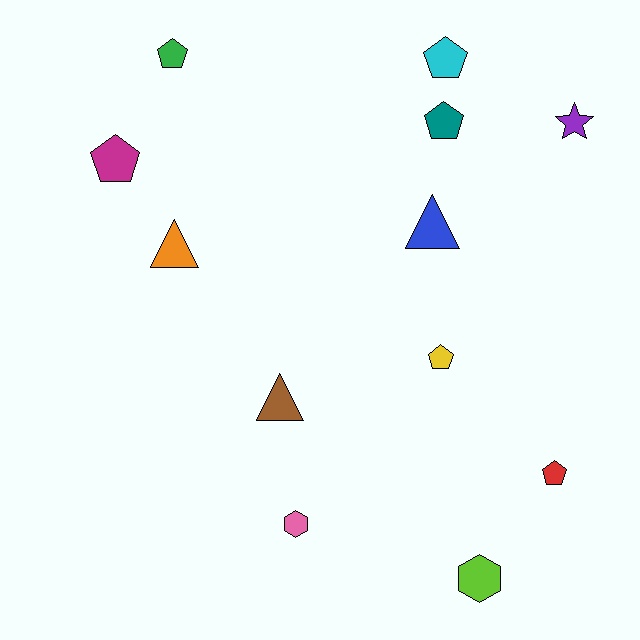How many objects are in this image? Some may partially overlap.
There are 12 objects.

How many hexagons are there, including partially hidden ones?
There are 2 hexagons.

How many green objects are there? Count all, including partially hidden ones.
There is 1 green object.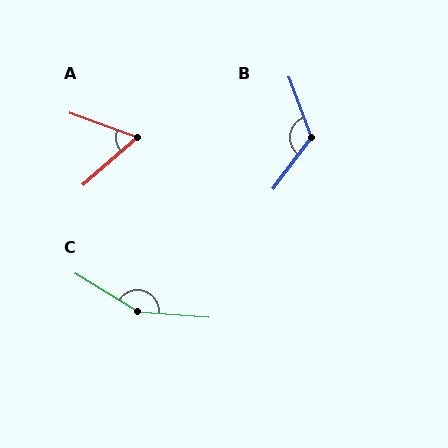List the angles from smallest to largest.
A (61°), B (123°), C (153°).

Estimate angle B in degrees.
Approximately 123 degrees.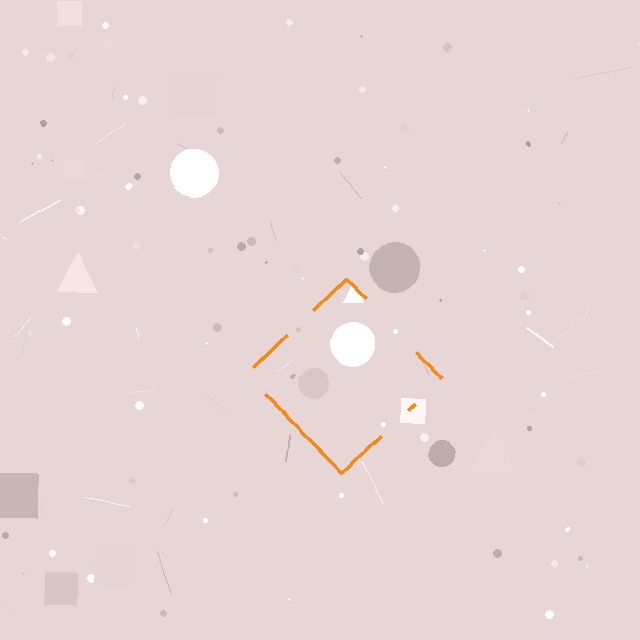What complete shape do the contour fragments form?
The contour fragments form a diamond.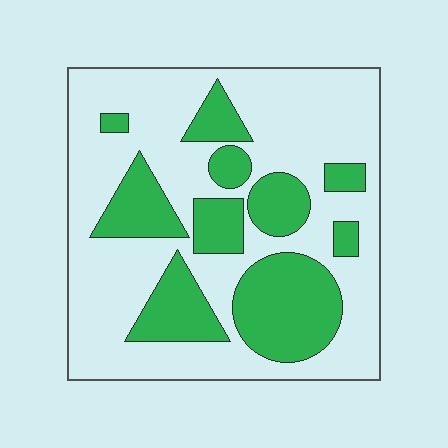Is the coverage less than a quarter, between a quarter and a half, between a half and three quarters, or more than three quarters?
Between a quarter and a half.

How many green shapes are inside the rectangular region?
10.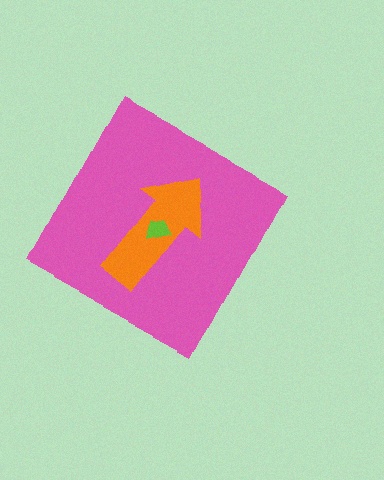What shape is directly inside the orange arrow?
The lime trapezoid.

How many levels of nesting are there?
3.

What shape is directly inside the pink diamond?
The orange arrow.